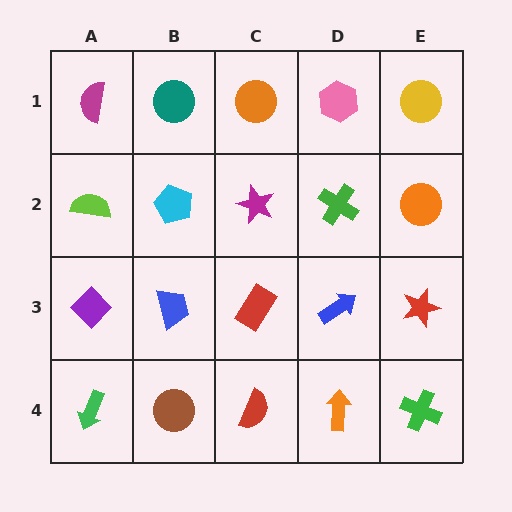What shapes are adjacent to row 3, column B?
A cyan pentagon (row 2, column B), a brown circle (row 4, column B), a purple diamond (row 3, column A), a red rectangle (row 3, column C).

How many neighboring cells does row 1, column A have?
2.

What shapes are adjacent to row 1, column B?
A cyan pentagon (row 2, column B), a magenta semicircle (row 1, column A), an orange circle (row 1, column C).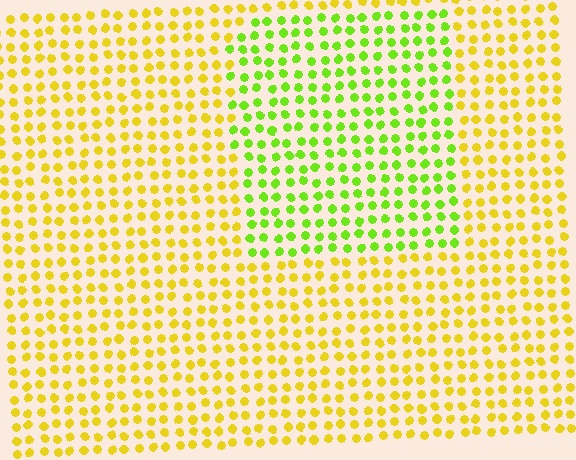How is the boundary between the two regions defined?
The boundary is defined purely by a slight shift in hue (about 42 degrees). Spacing, size, and orientation are identical on both sides.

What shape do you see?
I see a rectangle.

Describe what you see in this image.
The image is filled with small yellow elements in a uniform arrangement. A rectangle-shaped region is visible where the elements are tinted to a slightly different hue, forming a subtle color boundary.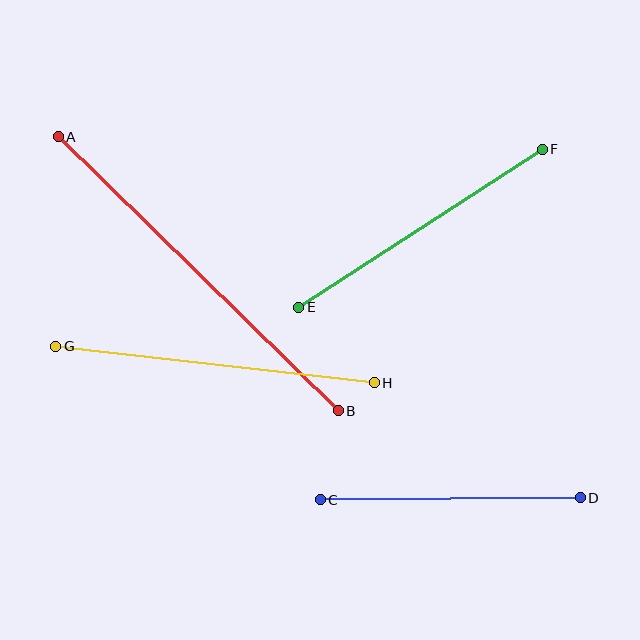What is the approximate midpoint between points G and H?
The midpoint is at approximately (215, 365) pixels.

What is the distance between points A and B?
The distance is approximately 392 pixels.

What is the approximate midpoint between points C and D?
The midpoint is at approximately (450, 499) pixels.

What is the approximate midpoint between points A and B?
The midpoint is at approximately (198, 274) pixels.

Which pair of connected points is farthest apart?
Points A and B are farthest apart.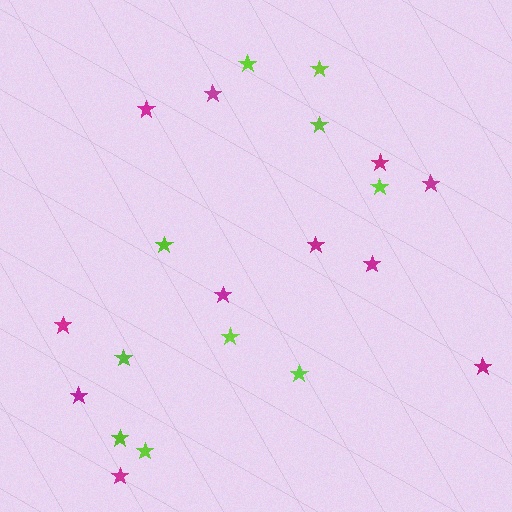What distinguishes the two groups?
There are 2 groups: one group of lime stars (10) and one group of magenta stars (11).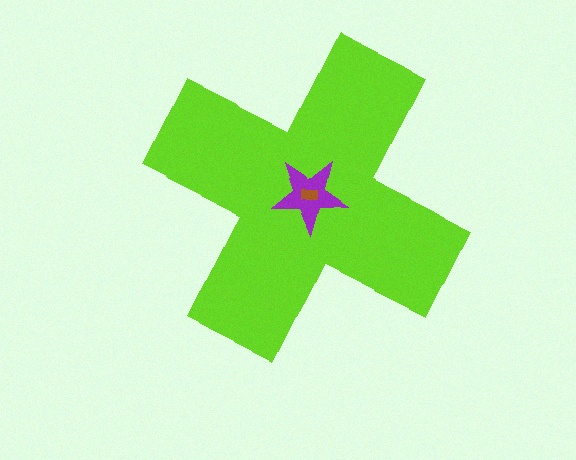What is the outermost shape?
The lime cross.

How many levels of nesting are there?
3.